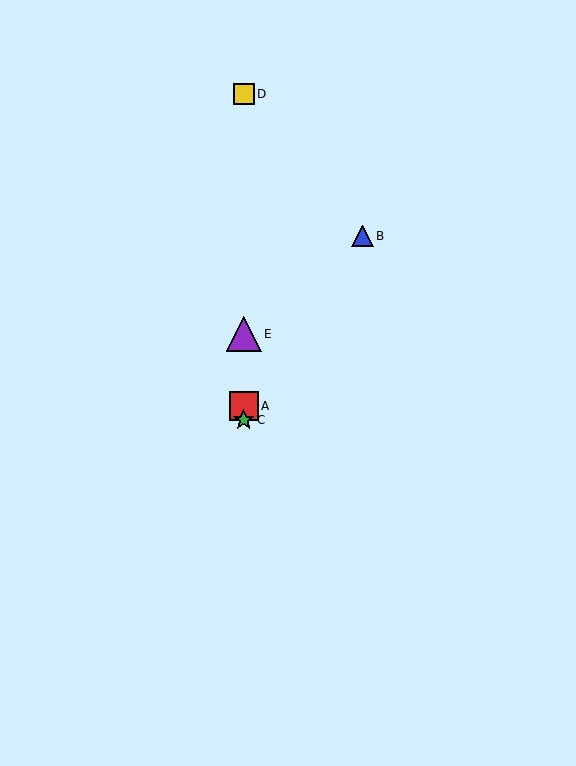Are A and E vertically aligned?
Yes, both are at x≈244.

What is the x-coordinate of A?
Object A is at x≈244.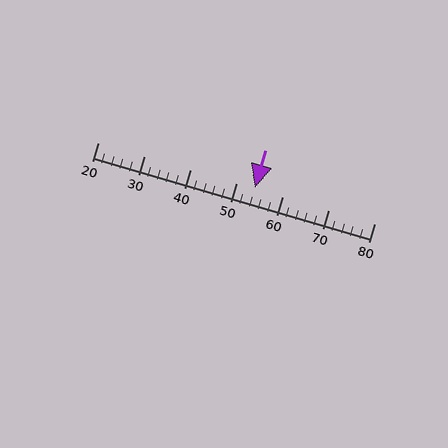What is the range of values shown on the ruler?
The ruler shows values from 20 to 80.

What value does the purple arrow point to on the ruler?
The purple arrow points to approximately 54.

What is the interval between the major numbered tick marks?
The major tick marks are spaced 10 units apart.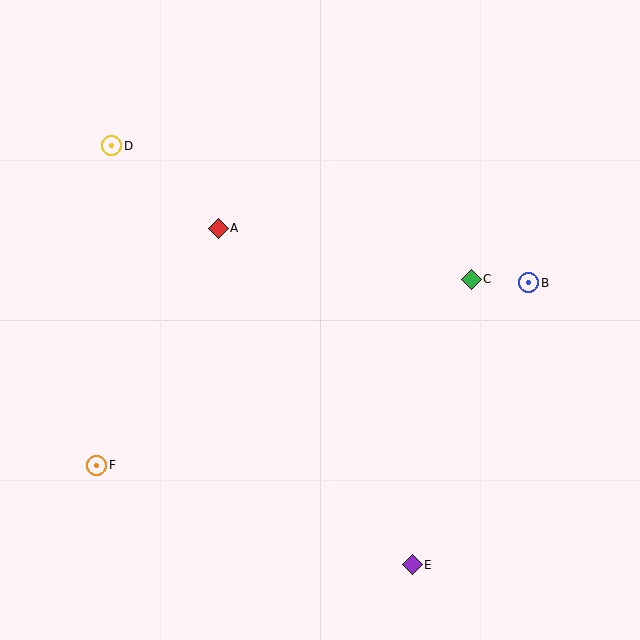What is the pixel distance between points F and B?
The distance between F and B is 469 pixels.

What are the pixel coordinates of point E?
Point E is at (412, 565).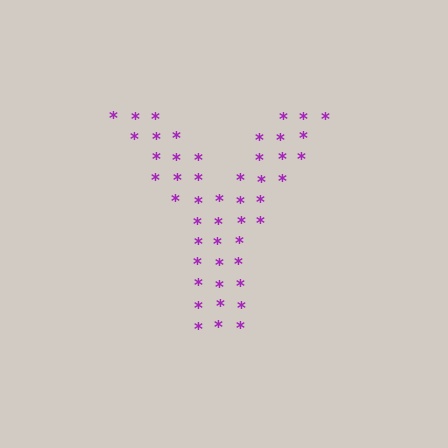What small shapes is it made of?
It is made of small asterisks.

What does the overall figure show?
The overall figure shows the letter Y.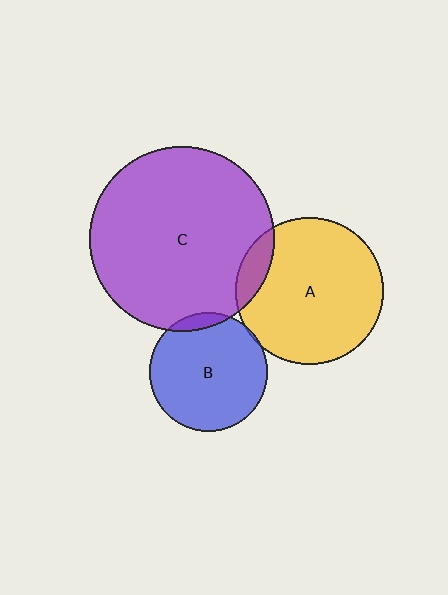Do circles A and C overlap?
Yes.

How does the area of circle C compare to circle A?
Approximately 1.6 times.